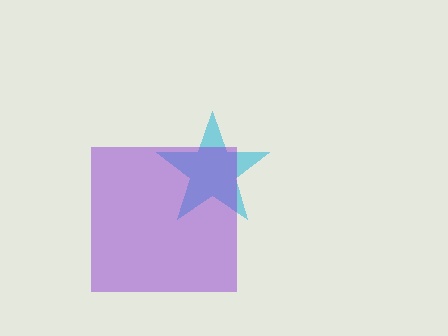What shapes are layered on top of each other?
The layered shapes are: a cyan star, a purple square.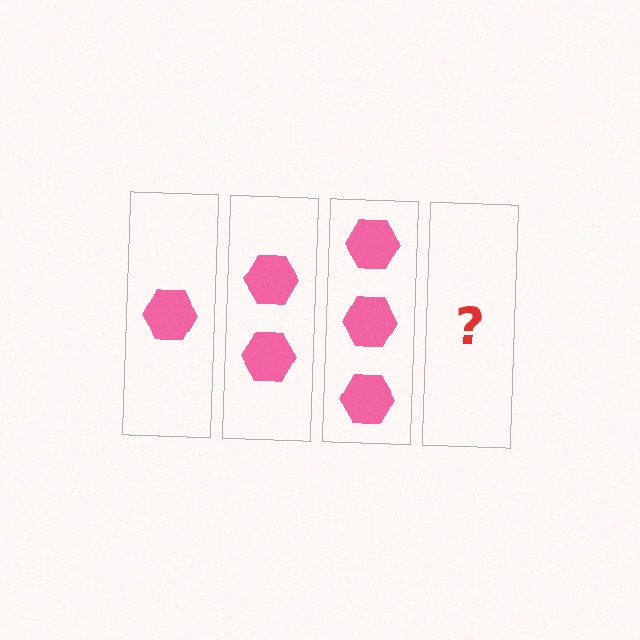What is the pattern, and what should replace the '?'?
The pattern is that each step adds one more hexagon. The '?' should be 4 hexagons.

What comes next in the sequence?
The next element should be 4 hexagons.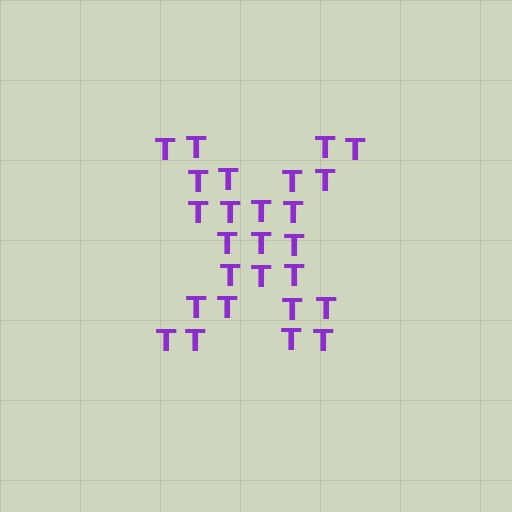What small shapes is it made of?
It is made of small letter T's.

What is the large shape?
The large shape is the letter X.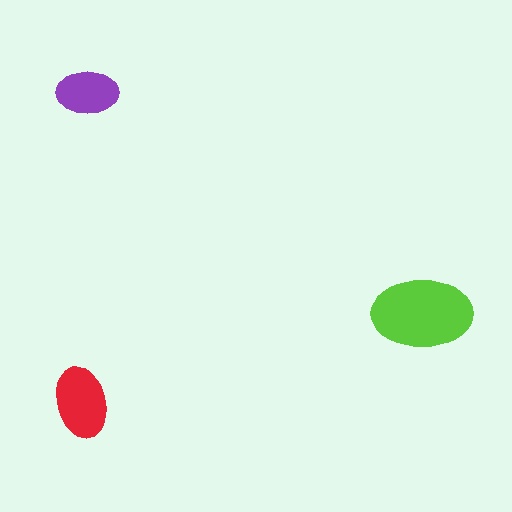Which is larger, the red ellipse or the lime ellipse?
The lime one.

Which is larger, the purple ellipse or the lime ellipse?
The lime one.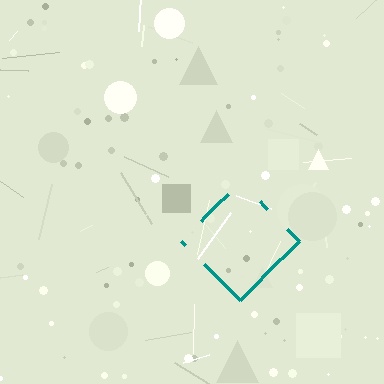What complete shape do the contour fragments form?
The contour fragments form a diamond.